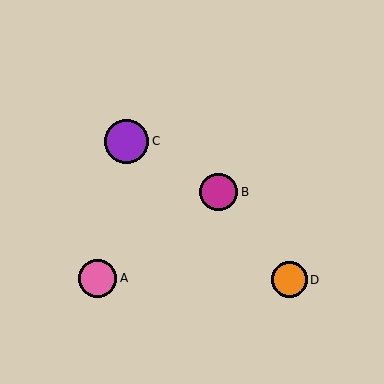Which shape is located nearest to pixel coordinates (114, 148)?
The purple circle (labeled C) at (127, 141) is nearest to that location.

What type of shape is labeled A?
Shape A is a pink circle.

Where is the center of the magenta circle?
The center of the magenta circle is at (219, 192).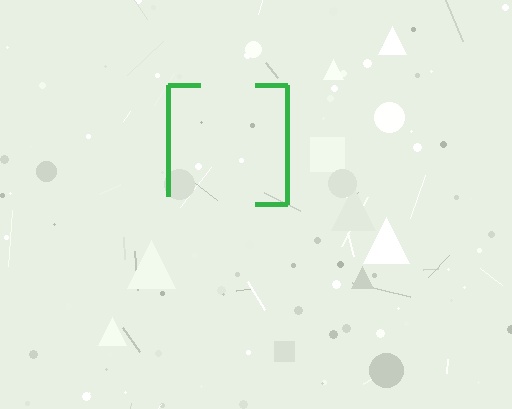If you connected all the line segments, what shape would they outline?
They would outline a square.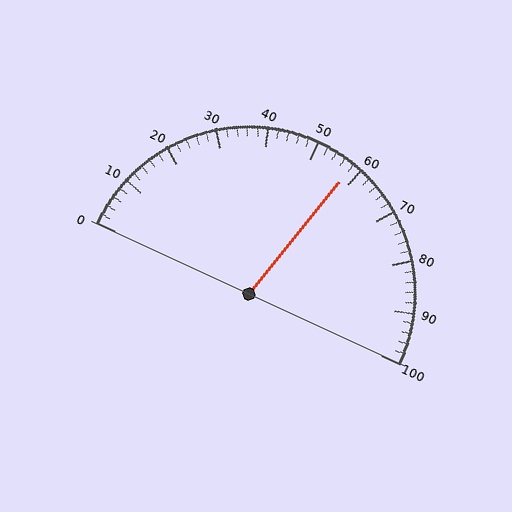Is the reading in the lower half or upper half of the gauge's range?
The reading is in the upper half of the range (0 to 100).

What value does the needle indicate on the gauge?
The needle indicates approximately 58.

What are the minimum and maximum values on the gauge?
The gauge ranges from 0 to 100.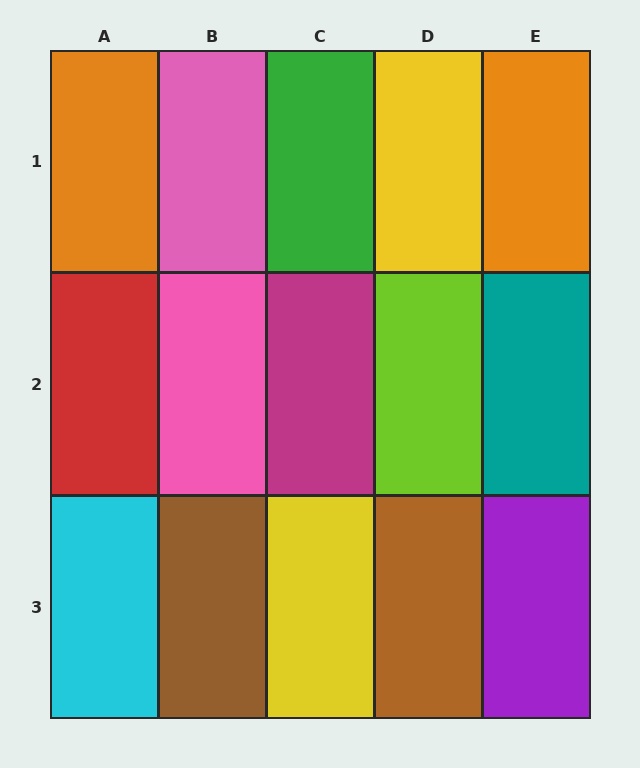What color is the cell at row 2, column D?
Lime.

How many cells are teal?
1 cell is teal.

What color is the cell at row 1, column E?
Orange.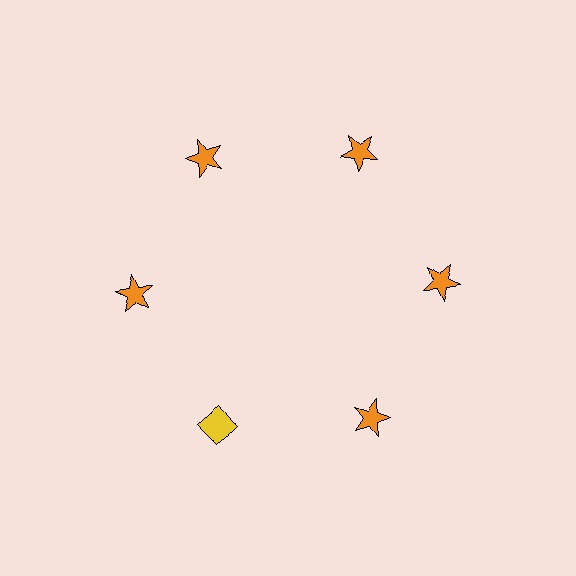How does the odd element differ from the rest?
It differs in both color (yellow instead of orange) and shape (diamond instead of star).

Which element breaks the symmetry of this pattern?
The yellow diamond at roughly the 7 o'clock position breaks the symmetry. All other shapes are orange stars.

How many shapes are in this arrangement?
There are 6 shapes arranged in a ring pattern.